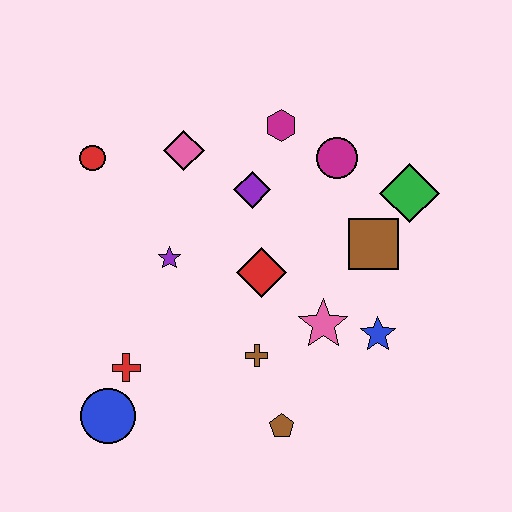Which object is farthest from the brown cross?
The red circle is farthest from the brown cross.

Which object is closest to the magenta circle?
The magenta hexagon is closest to the magenta circle.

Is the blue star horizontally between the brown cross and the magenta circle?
No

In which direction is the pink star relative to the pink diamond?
The pink star is below the pink diamond.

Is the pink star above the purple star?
No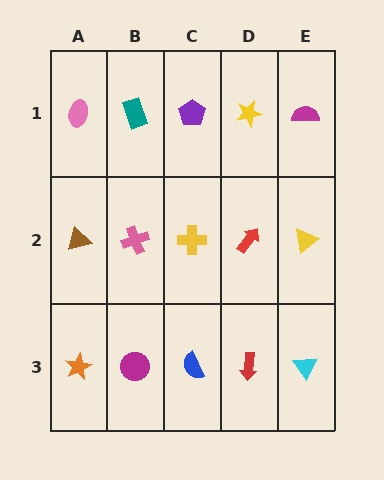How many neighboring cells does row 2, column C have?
4.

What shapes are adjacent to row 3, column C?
A yellow cross (row 2, column C), a magenta circle (row 3, column B), a red arrow (row 3, column D).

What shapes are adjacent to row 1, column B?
A pink cross (row 2, column B), a pink ellipse (row 1, column A), a purple pentagon (row 1, column C).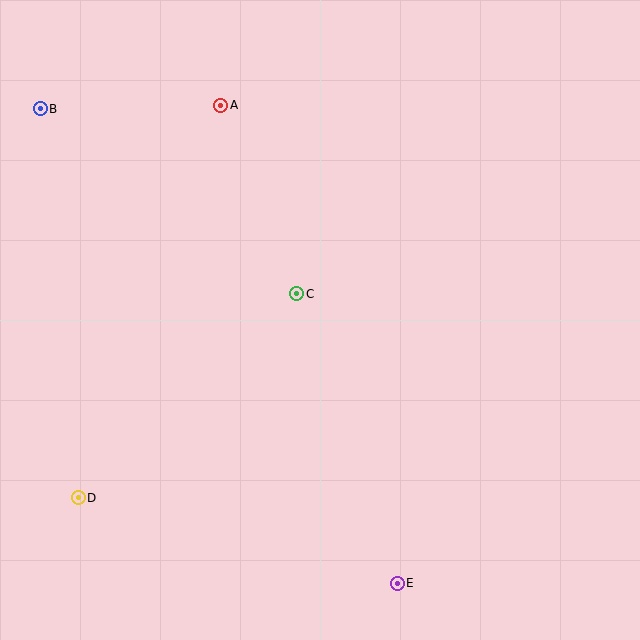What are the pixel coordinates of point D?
Point D is at (78, 498).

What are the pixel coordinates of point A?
Point A is at (221, 105).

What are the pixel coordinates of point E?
Point E is at (397, 583).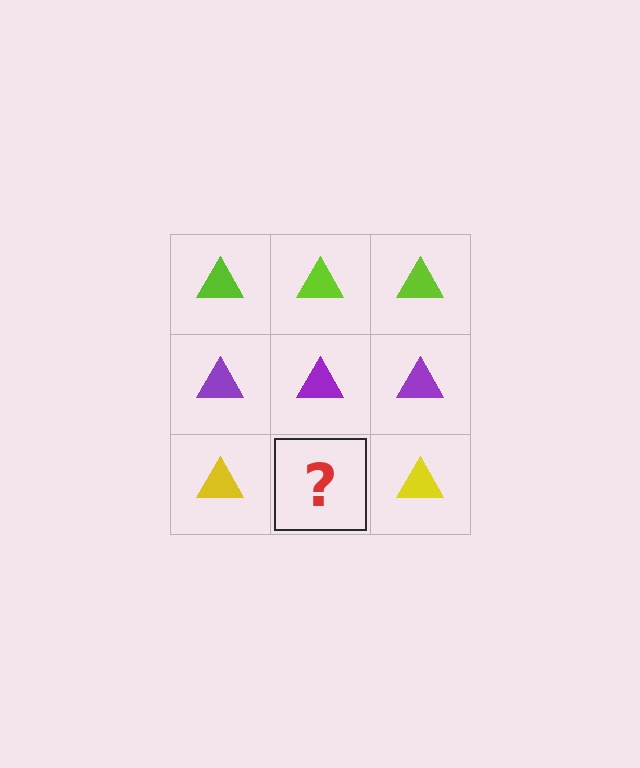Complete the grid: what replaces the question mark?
The question mark should be replaced with a yellow triangle.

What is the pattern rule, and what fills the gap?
The rule is that each row has a consistent color. The gap should be filled with a yellow triangle.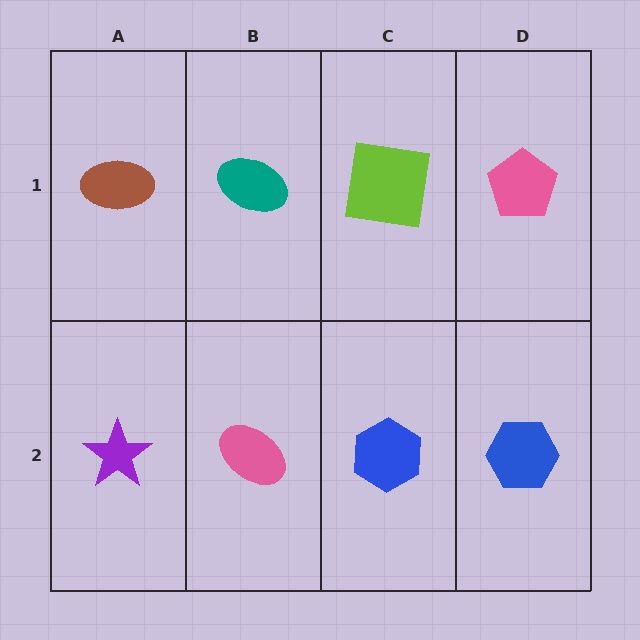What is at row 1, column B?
A teal ellipse.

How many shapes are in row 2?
4 shapes.